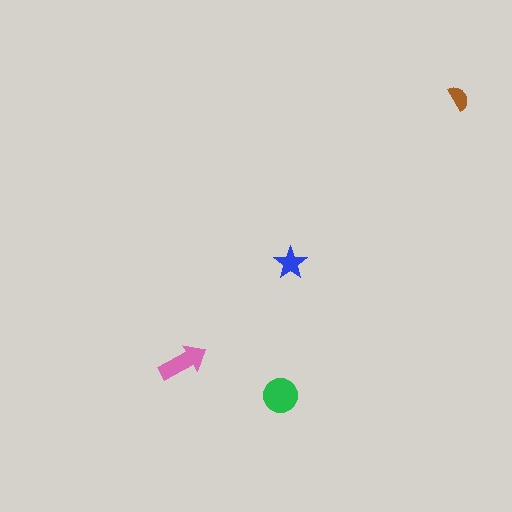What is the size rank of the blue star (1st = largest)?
3rd.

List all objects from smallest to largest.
The brown semicircle, the blue star, the pink arrow, the green circle.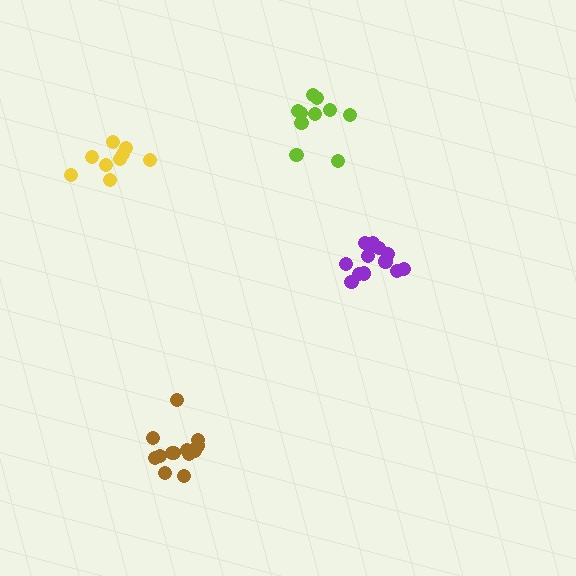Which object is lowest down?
The brown cluster is bottommost.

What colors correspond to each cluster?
The clusters are colored: purple, yellow, brown, lime.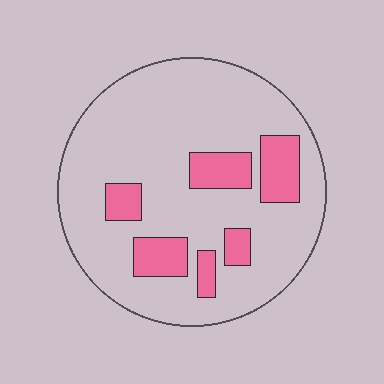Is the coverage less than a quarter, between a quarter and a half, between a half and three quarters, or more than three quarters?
Less than a quarter.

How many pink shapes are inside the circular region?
6.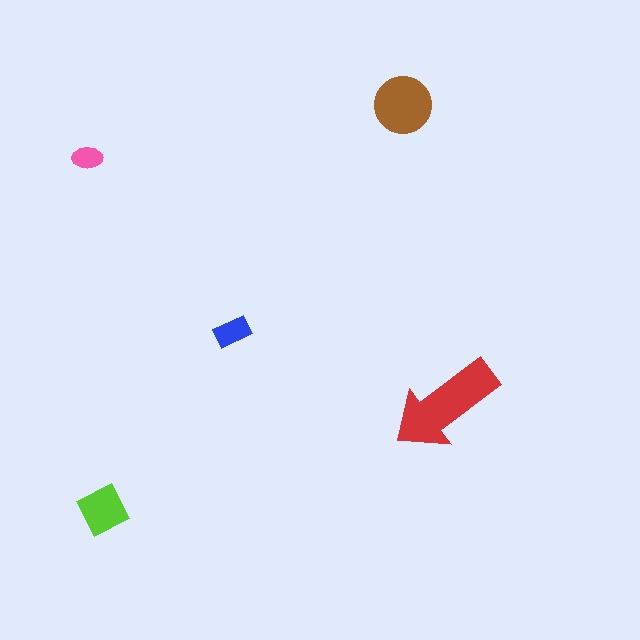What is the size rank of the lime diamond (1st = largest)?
3rd.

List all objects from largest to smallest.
The red arrow, the brown circle, the lime diamond, the blue rectangle, the pink ellipse.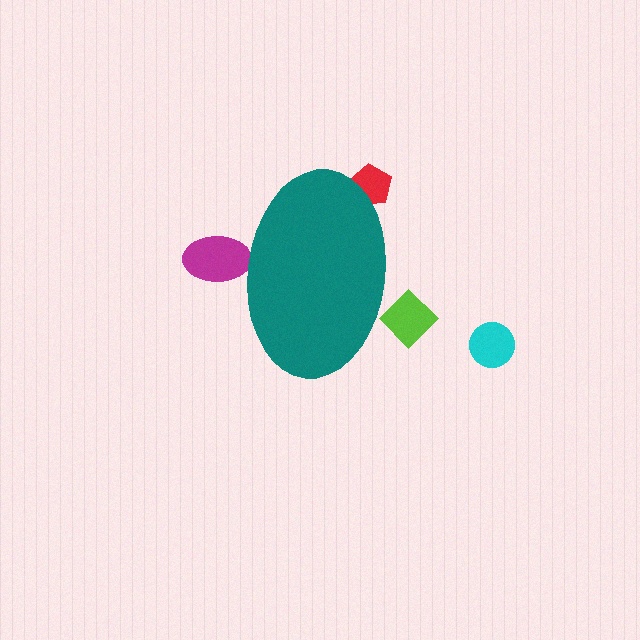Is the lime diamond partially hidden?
Yes, the lime diamond is partially hidden behind the teal ellipse.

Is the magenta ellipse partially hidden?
Yes, the magenta ellipse is partially hidden behind the teal ellipse.